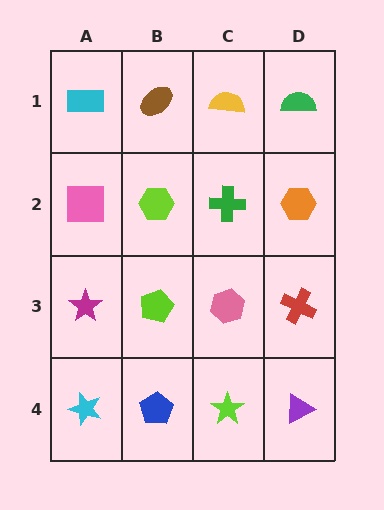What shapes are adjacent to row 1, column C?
A green cross (row 2, column C), a brown ellipse (row 1, column B), a green semicircle (row 1, column D).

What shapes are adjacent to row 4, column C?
A pink hexagon (row 3, column C), a blue pentagon (row 4, column B), a purple triangle (row 4, column D).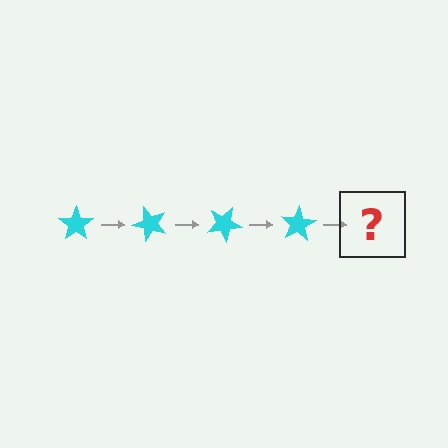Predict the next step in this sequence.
The next step is a cyan star rotated 200 degrees.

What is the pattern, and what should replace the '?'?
The pattern is that the star rotates 50 degrees each step. The '?' should be a cyan star rotated 200 degrees.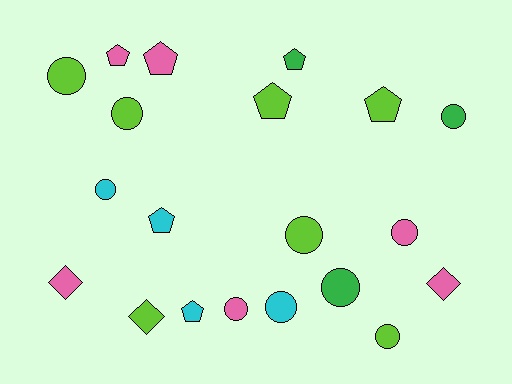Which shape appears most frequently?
Circle, with 10 objects.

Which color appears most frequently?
Lime, with 7 objects.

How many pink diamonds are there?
There are 2 pink diamonds.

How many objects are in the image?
There are 20 objects.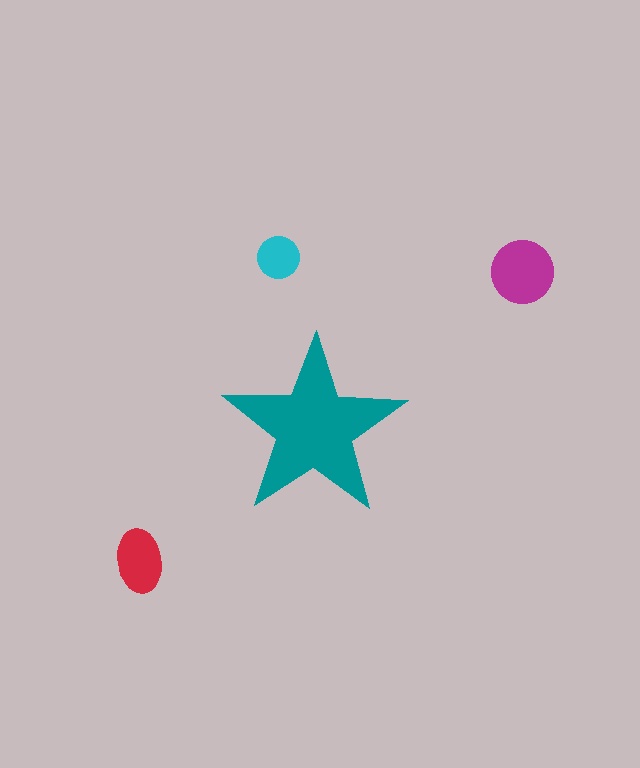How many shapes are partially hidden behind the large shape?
0 shapes are partially hidden.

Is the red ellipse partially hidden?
No, the red ellipse is fully visible.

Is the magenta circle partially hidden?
No, the magenta circle is fully visible.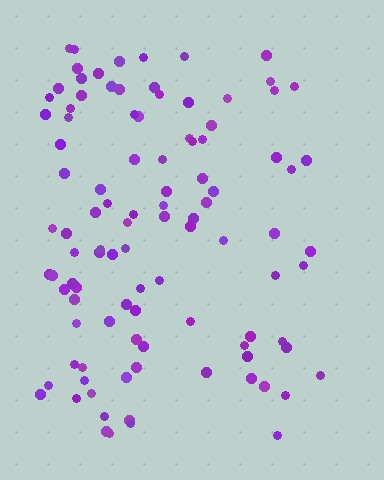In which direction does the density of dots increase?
From right to left, with the left side densest.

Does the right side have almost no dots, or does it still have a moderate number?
Still a moderate number, just noticeably fewer than the left.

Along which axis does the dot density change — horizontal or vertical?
Horizontal.